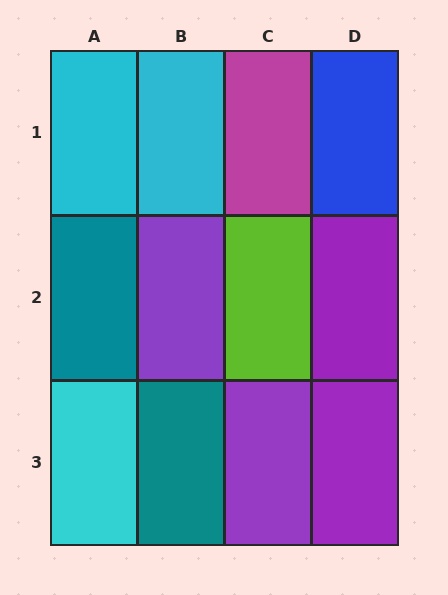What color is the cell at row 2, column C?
Lime.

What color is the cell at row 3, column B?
Teal.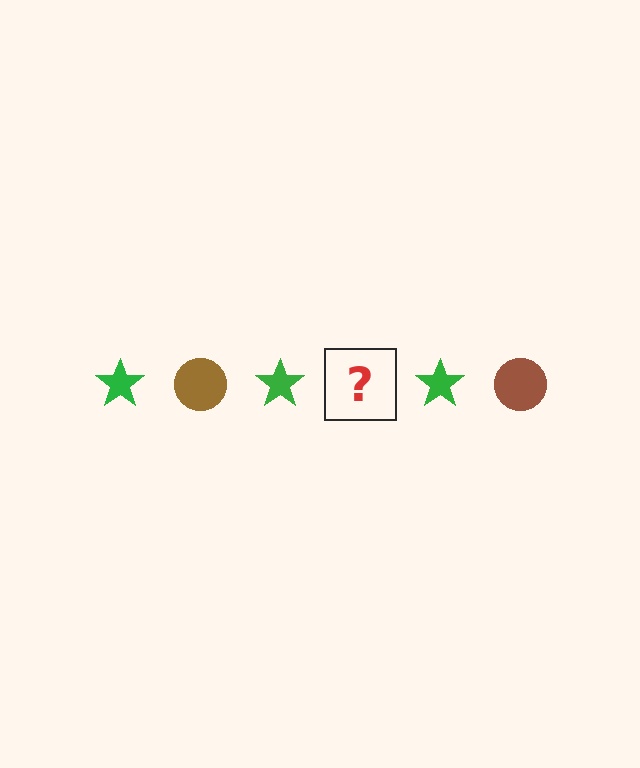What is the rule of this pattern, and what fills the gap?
The rule is that the pattern alternates between green star and brown circle. The gap should be filled with a brown circle.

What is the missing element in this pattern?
The missing element is a brown circle.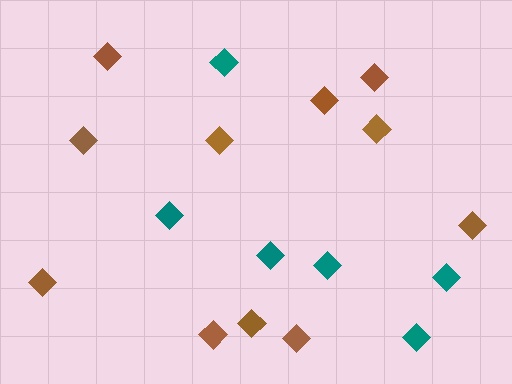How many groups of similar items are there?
There are 2 groups: one group of brown diamonds (11) and one group of teal diamonds (6).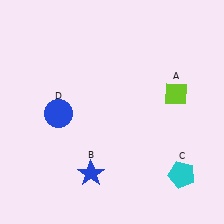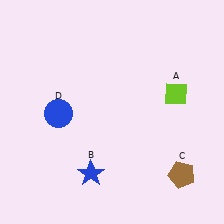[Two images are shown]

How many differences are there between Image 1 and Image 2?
There is 1 difference between the two images.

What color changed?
The pentagon (C) changed from cyan in Image 1 to brown in Image 2.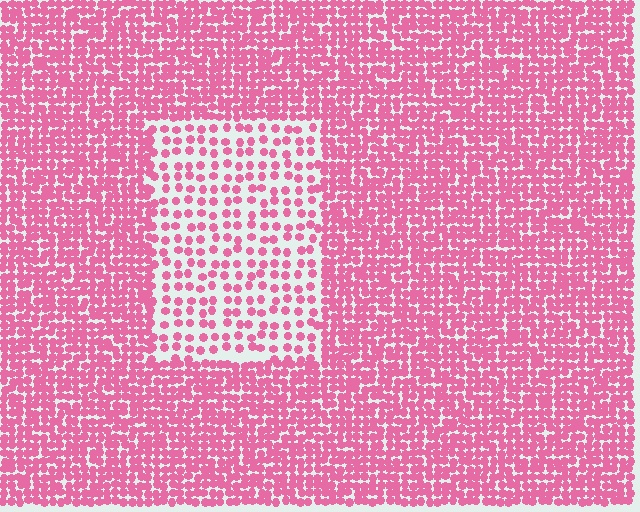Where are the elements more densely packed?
The elements are more densely packed outside the rectangle boundary.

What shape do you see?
I see a rectangle.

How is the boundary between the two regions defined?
The boundary is defined by a change in element density (approximately 2.3x ratio). All elements are the same color, size, and shape.